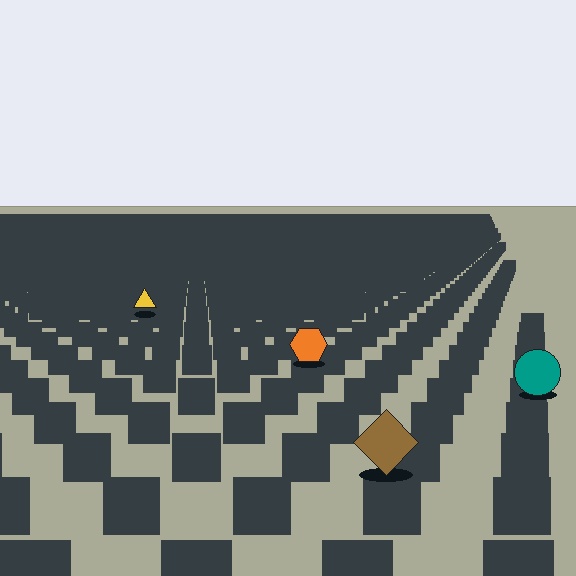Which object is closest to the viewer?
The brown diamond is closest. The texture marks near it are larger and more spread out.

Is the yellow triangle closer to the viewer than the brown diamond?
No. The brown diamond is closer — you can tell from the texture gradient: the ground texture is coarser near it.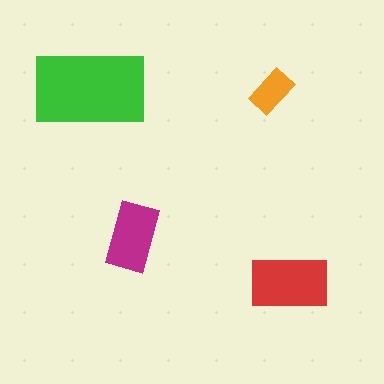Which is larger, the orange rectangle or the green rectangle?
The green one.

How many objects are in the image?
There are 4 objects in the image.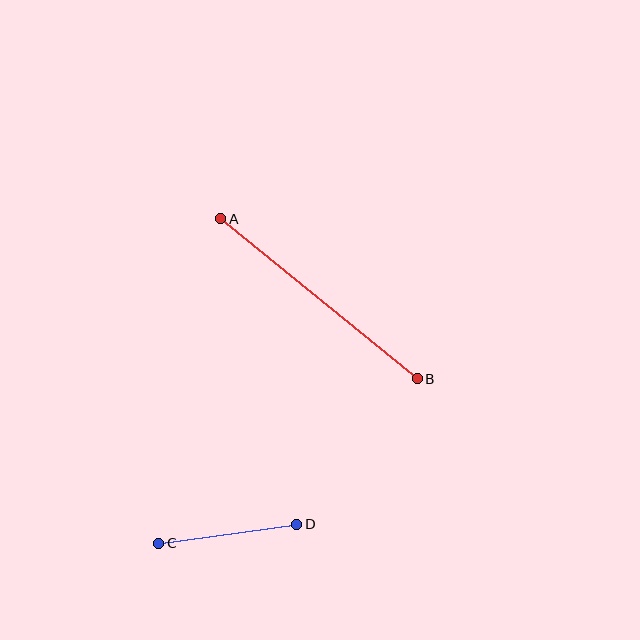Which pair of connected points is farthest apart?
Points A and B are farthest apart.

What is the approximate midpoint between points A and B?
The midpoint is at approximately (319, 299) pixels.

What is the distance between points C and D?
The distance is approximately 139 pixels.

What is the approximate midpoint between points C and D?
The midpoint is at approximately (228, 534) pixels.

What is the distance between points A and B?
The distance is approximately 254 pixels.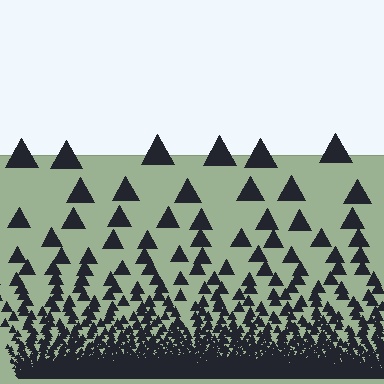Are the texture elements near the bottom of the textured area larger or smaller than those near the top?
Smaller. The gradient is inverted — elements near the bottom are smaller and denser.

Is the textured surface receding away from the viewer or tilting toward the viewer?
The surface appears to tilt toward the viewer. Texture elements get larger and sparser toward the top.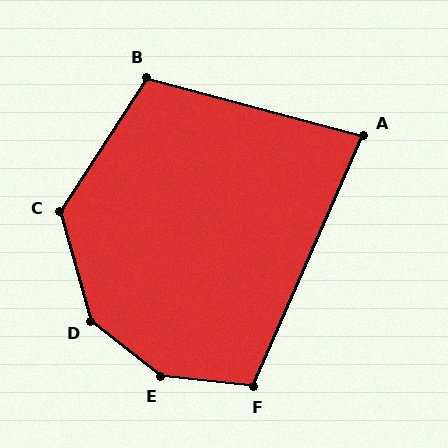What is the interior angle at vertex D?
Approximately 144 degrees (obtuse).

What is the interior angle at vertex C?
Approximately 131 degrees (obtuse).